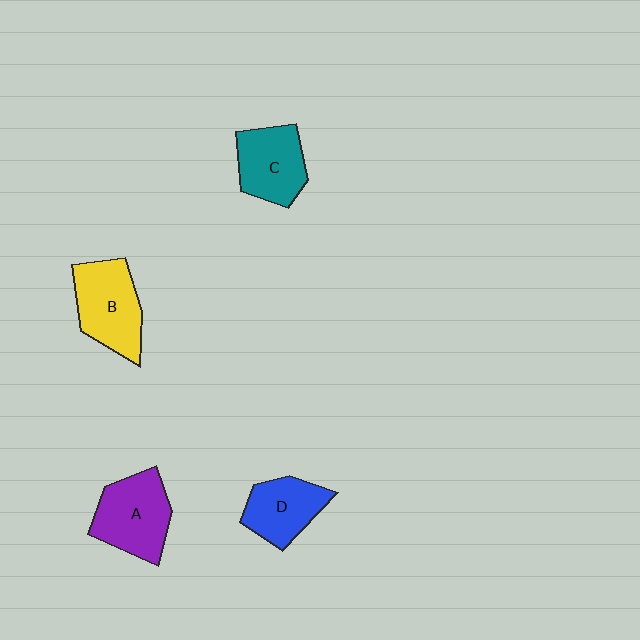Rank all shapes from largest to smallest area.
From largest to smallest: A (purple), B (yellow), C (teal), D (blue).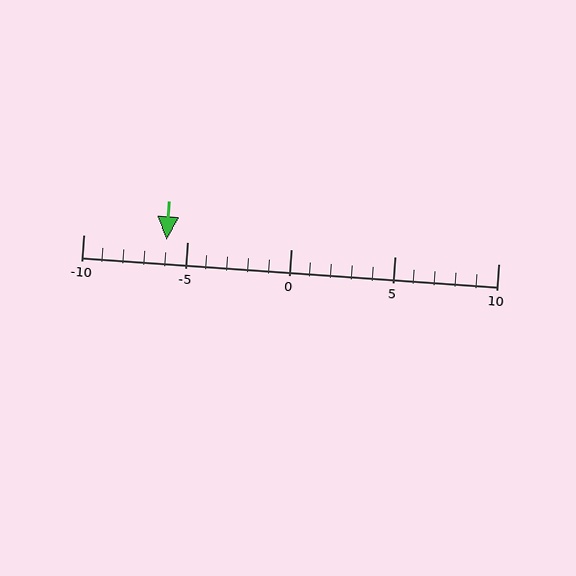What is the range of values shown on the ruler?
The ruler shows values from -10 to 10.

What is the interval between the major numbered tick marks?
The major tick marks are spaced 5 units apart.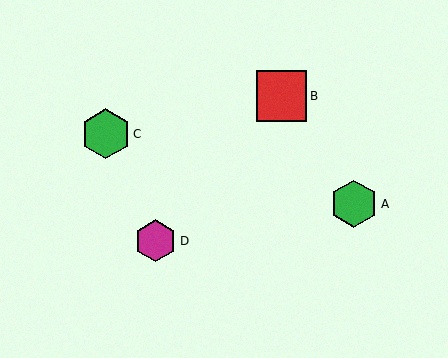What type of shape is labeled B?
Shape B is a red square.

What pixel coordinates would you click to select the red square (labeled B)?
Click at (282, 96) to select the red square B.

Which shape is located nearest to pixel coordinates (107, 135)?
The green hexagon (labeled C) at (106, 134) is nearest to that location.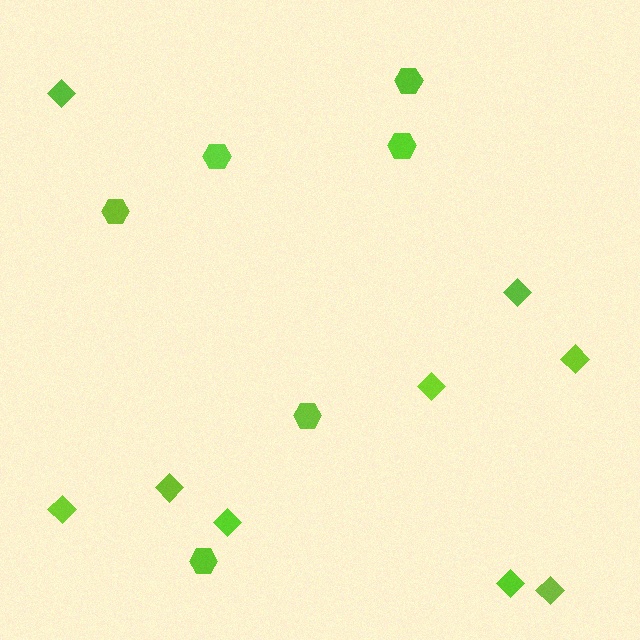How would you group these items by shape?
There are 2 groups: one group of hexagons (6) and one group of diamonds (9).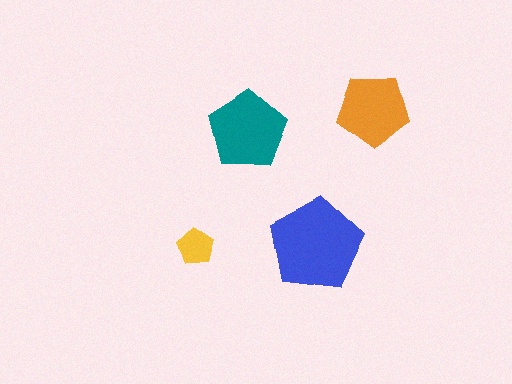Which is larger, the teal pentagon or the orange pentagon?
The teal one.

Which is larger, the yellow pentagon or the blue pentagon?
The blue one.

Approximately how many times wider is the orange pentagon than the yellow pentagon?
About 2 times wider.